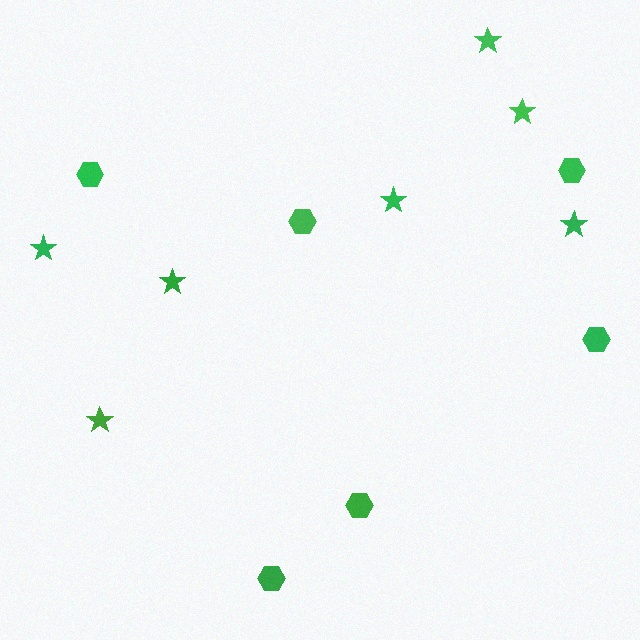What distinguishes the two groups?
There are 2 groups: one group of stars (7) and one group of hexagons (6).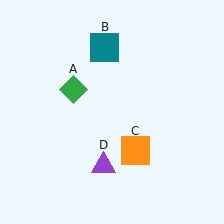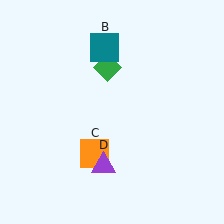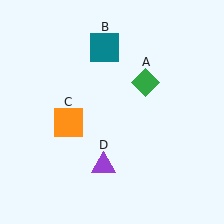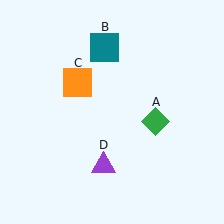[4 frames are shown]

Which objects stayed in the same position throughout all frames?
Teal square (object B) and purple triangle (object D) remained stationary.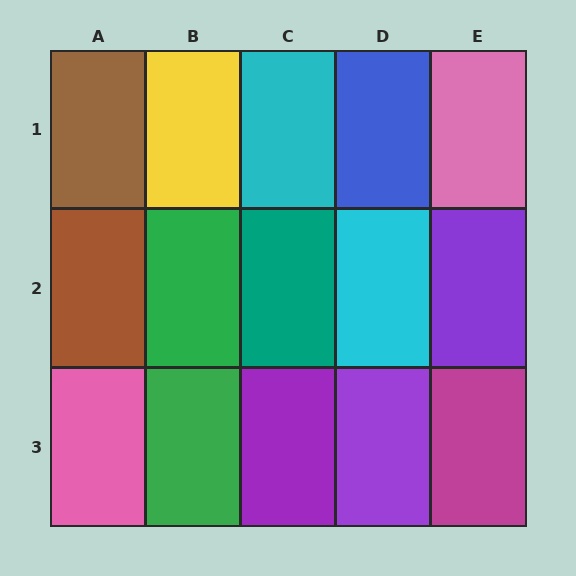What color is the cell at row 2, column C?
Teal.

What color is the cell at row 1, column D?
Blue.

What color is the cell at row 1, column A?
Brown.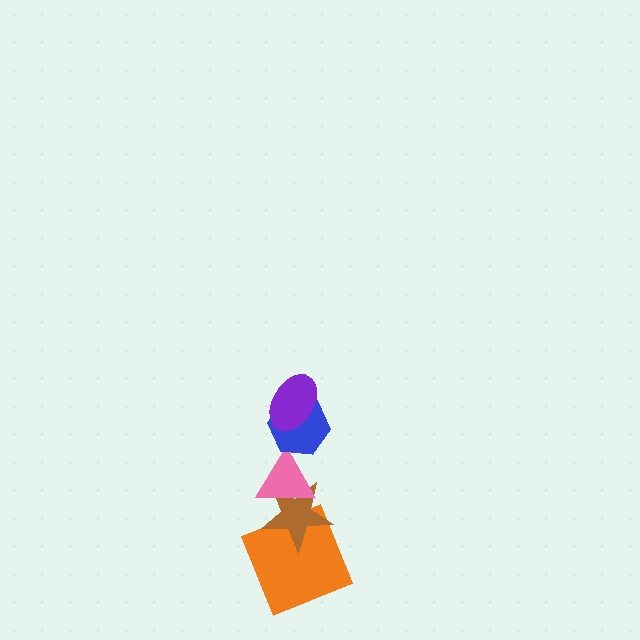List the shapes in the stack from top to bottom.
From top to bottom: the purple ellipse, the blue hexagon, the pink triangle, the brown star, the orange square.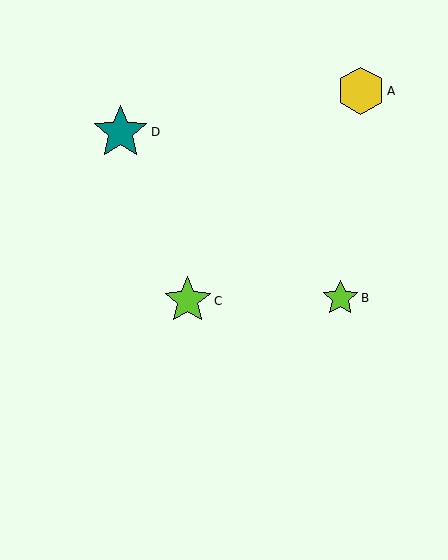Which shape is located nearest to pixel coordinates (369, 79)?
The yellow hexagon (labeled A) at (361, 91) is nearest to that location.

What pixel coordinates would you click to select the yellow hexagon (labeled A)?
Click at (361, 91) to select the yellow hexagon A.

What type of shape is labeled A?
Shape A is a yellow hexagon.